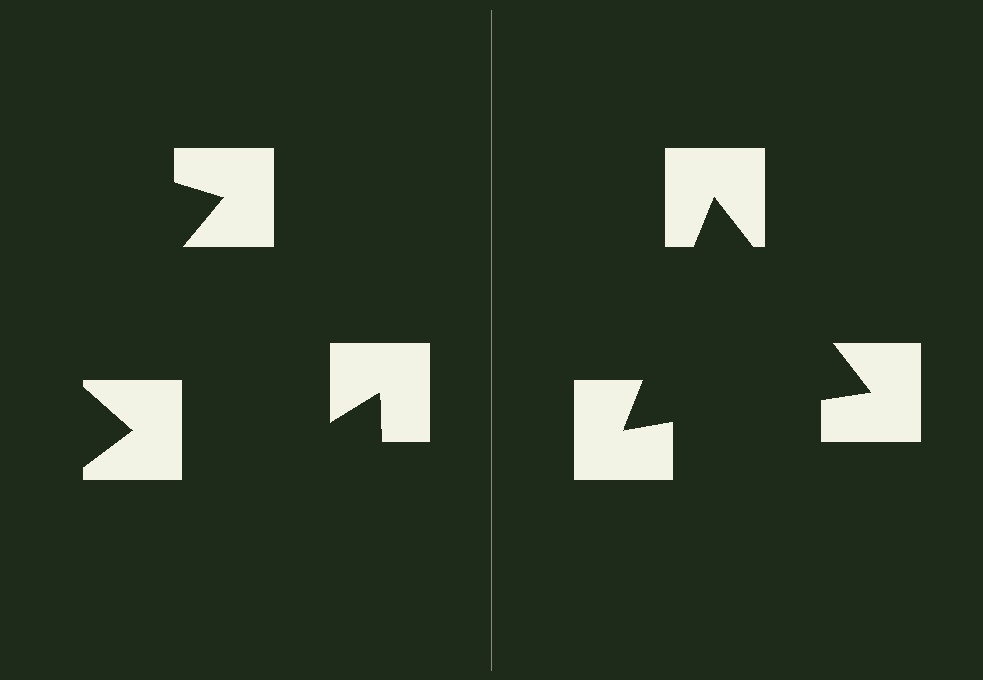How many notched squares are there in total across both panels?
6 — 3 on each side.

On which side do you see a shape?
An illusory triangle appears on the right side. On the left side the wedge cuts are rotated, so no coherent shape forms.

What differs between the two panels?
The notched squares are positioned identically on both sides; only the wedge orientations differ. On the right they align to a triangle; on the left they are misaligned.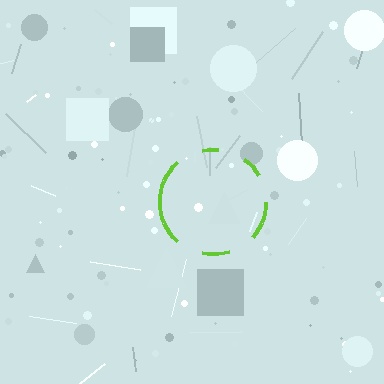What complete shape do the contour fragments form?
The contour fragments form a circle.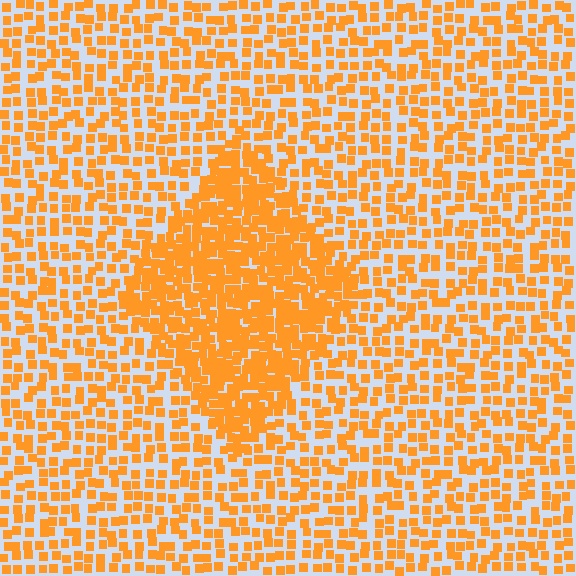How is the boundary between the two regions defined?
The boundary is defined by a change in element density (approximately 2.1x ratio). All elements are the same color, size, and shape.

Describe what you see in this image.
The image contains small orange elements arranged at two different densities. A diamond-shaped region is visible where the elements are more densely packed than the surrounding area.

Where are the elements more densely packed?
The elements are more densely packed inside the diamond boundary.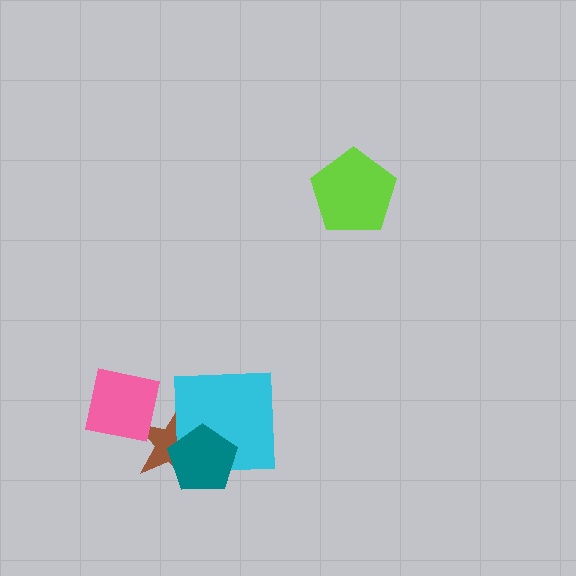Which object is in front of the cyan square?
The teal pentagon is in front of the cyan square.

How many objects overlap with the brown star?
3 objects overlap with the brown star.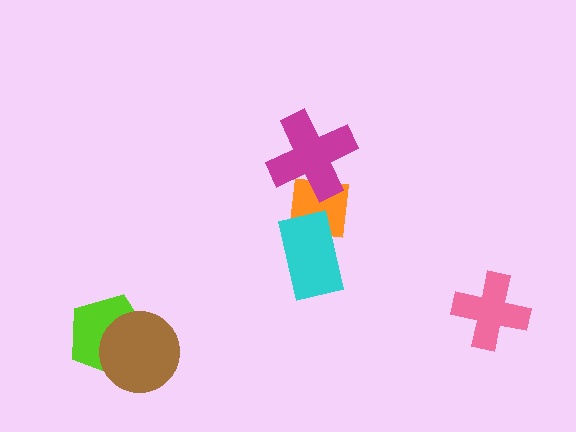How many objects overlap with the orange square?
2 objects overlap with the orange square.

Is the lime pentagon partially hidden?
Yes, it is partially covered by another shape.